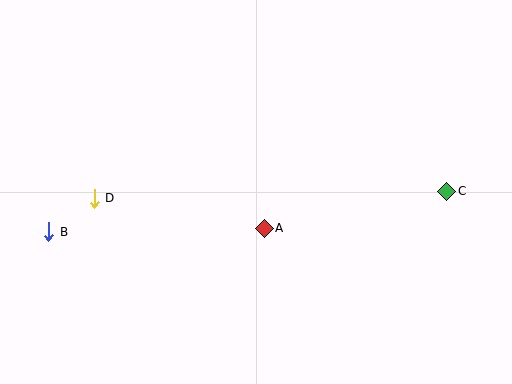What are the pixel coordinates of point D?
Point D is at (94, 198).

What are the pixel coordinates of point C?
Point C is at (447, 191).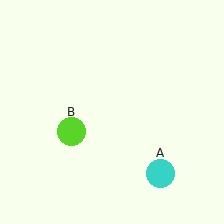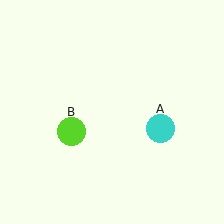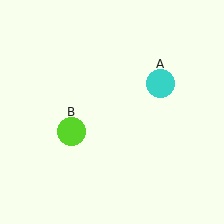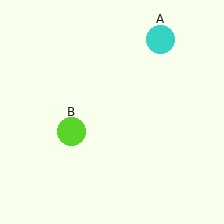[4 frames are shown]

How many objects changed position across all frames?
1 object changed position: cyan circle (object A).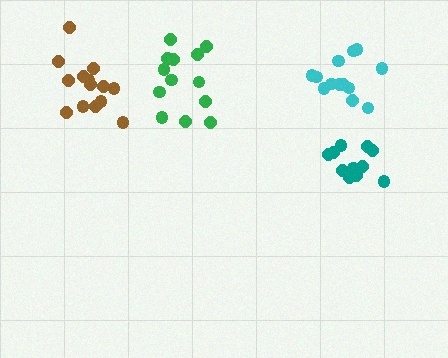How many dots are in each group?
Group 1: 14 dots, Group 2: 13 dots, Group 3: 13 dots, Group 4: 11 dots (51 total).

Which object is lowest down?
The teal cluster is bottommost.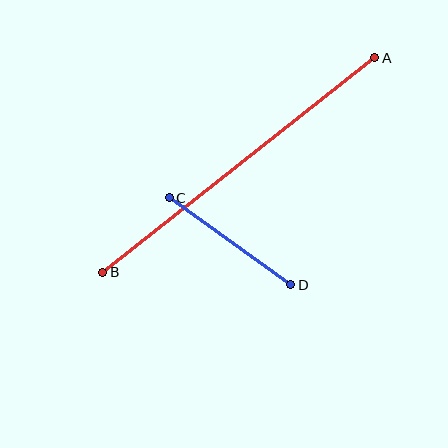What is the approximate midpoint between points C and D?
The midpoint is at approximately (230, 241) pixels.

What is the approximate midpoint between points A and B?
The midpoint is at approximately (239, 165) pixels.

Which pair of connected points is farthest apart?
Points A and B are farthest apart.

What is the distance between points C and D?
The distance is approximately 150 pixels.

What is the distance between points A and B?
The distance is approximately 347 pixels.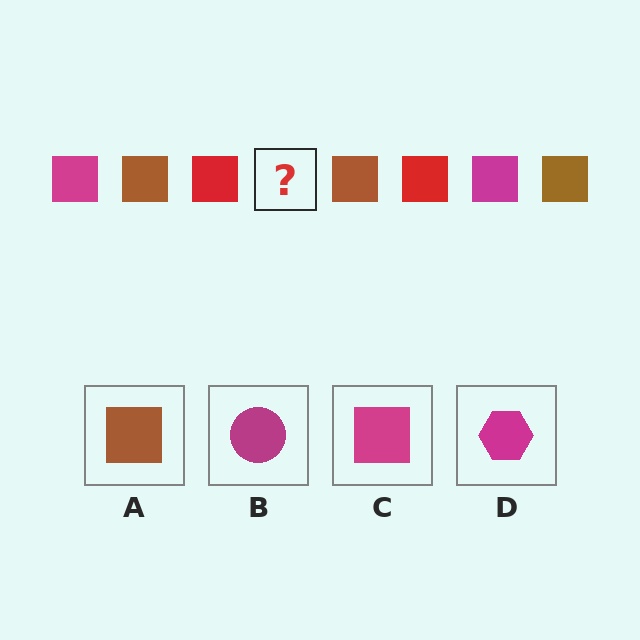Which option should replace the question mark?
Option C.